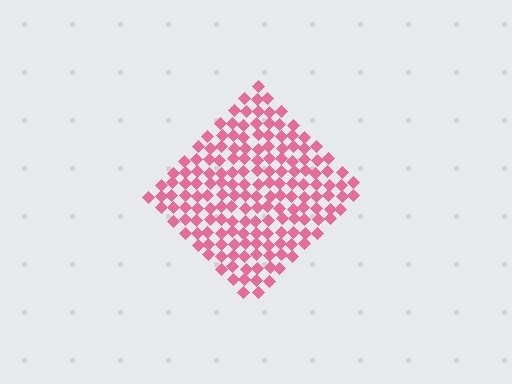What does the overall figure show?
The overall figure shows a diamond.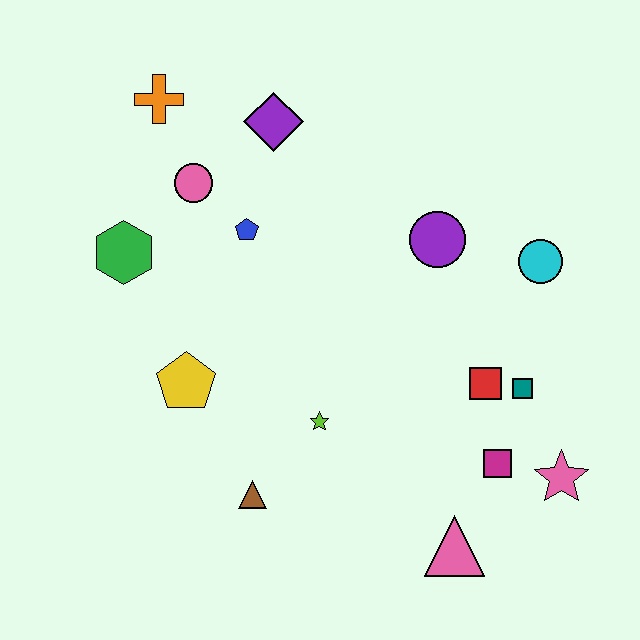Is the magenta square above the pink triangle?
Yes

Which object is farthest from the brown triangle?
The orange cross is farthest from the brown triangle.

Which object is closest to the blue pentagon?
The pink circle is closest to the blue pentagon.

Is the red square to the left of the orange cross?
No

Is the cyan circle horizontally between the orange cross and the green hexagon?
No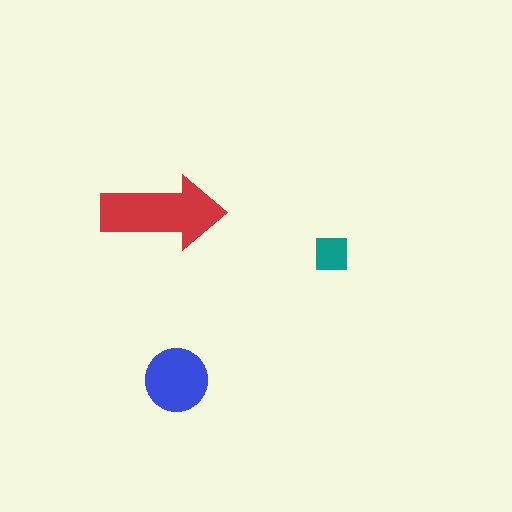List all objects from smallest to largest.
The teal square, the blue circle, the red arrow.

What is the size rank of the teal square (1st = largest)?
3rd.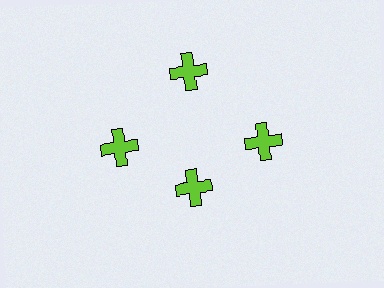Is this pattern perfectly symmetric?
No. The 4 lime crosses are arranged in a ring, but one element near the 6 o'clock position is pulled inward toward the center, breaking the 4-fold rotational symmetry.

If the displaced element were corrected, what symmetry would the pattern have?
It would have 4-fold rotational symmetry — the pattern would map onto itself every 90 degrees.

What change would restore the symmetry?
The symmetry would be restored by moving it outward, back onto the ring so that all 4 crosses sit at equal angles and equal distance from the center.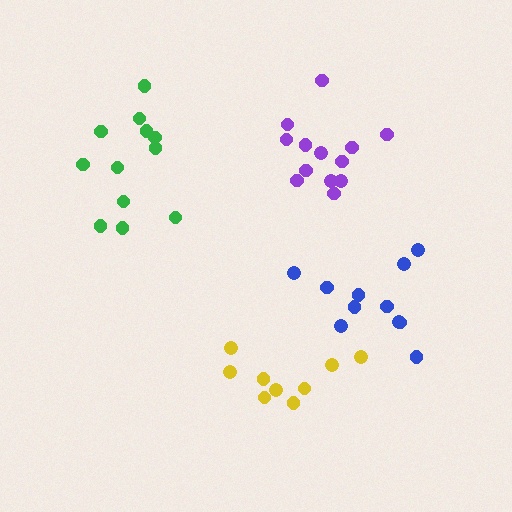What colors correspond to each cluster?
The clusters are colored: blue, green, purple, yellow.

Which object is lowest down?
The yellow cluster is bottommost.